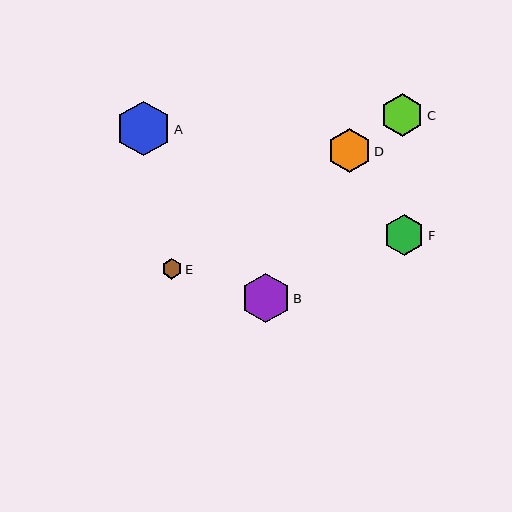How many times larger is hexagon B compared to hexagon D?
Hexagon B is approximately 1.1 times the size of hexagon D.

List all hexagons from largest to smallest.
From largest to smallest: A, B, D, C, F, E.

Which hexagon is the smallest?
Hexagon E is the smallest with a size of approximately 20 pixels.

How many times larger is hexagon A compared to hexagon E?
Hexagon A is approximately 2.7 times the size of hexagon E.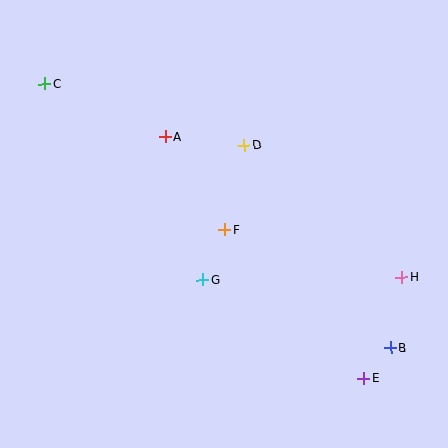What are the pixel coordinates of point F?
Point F is at (225, 230).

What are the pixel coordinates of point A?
Point A is at (165, 137).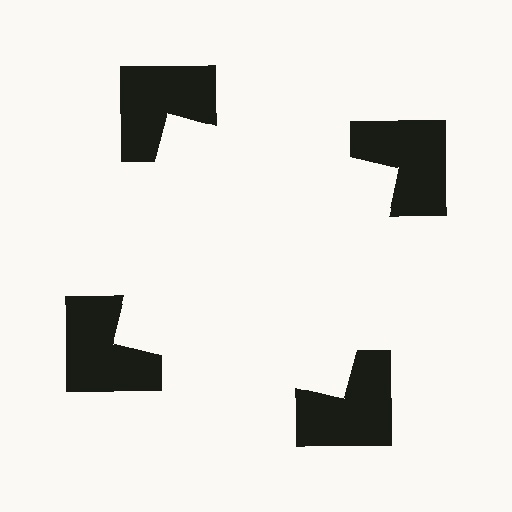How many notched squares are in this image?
There are 4 — one at each vertex of the illusory square.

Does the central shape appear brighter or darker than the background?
It typically appears slightly brighter than the background, even though no actual brightness change is drawn.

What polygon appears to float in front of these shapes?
An illusory square — its edges are inferred from the aligned wedge cuts in the notched squares, not physically drawn.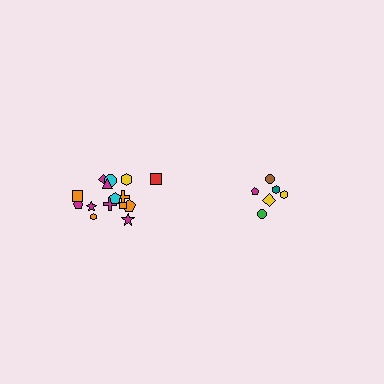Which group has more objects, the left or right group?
The left group.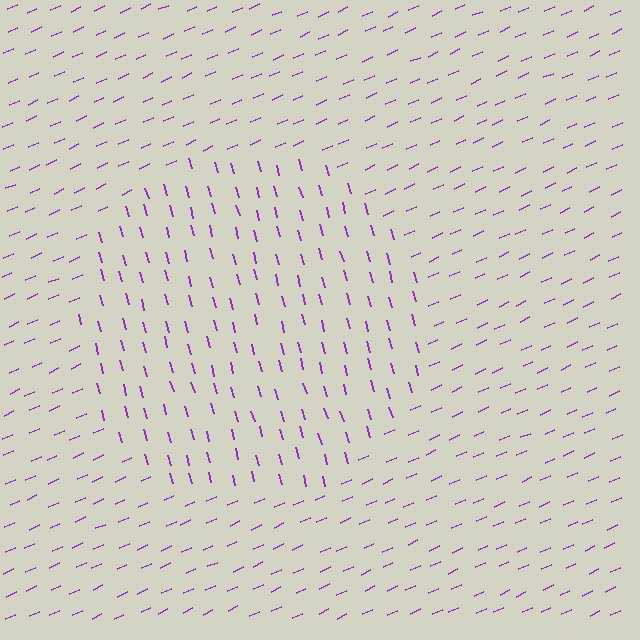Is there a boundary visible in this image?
Yes, there is a texture boundary formed by a change in line orientation.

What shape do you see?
I see a circle.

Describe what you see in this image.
The image is filled with small purple line segments. A circle region in the image has lines oriented differently from the surrounding lines, creating a visible texture boundary.